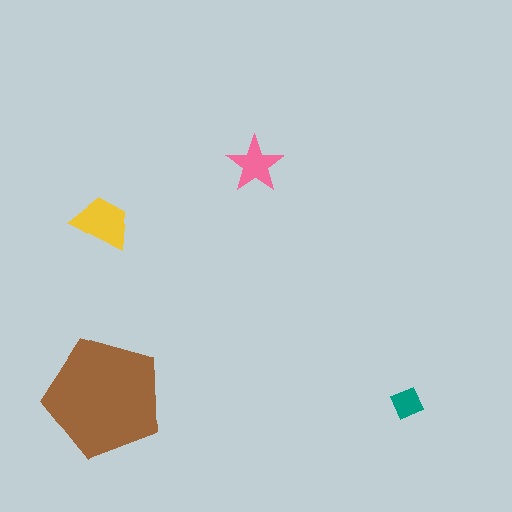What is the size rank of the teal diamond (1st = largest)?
4th.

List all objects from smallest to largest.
The teal diamond, the pink star, the yellow trapezoid, the brown pentagon.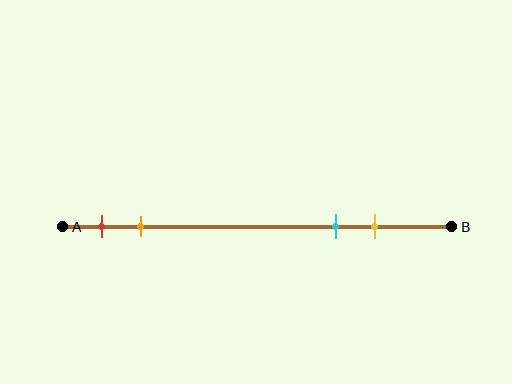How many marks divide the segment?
There are 4 marks dividing the segment.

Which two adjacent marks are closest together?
The red and orange marks are the closest adjacent pair.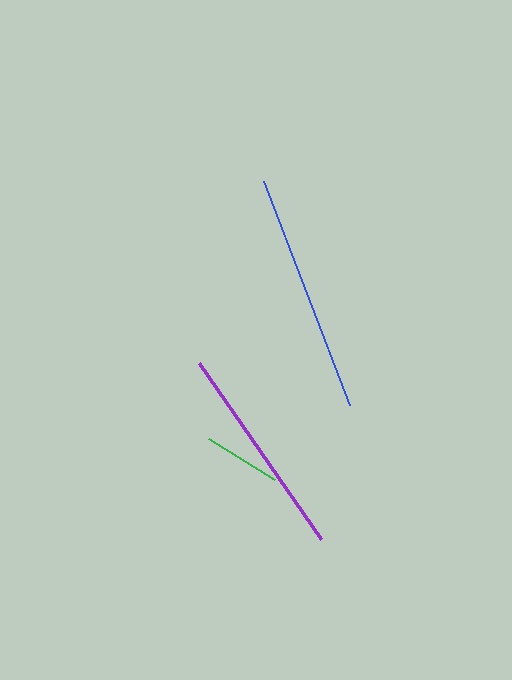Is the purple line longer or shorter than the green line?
The purple line is longer than the green line.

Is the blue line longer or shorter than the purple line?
The blue line is longer than the purple line.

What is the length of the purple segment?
The purple segment is approximately 214 pixels long.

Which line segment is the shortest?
The green line is the shortest at approximately 78 pixels.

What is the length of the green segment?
The green segment is approximately 78 pixels long.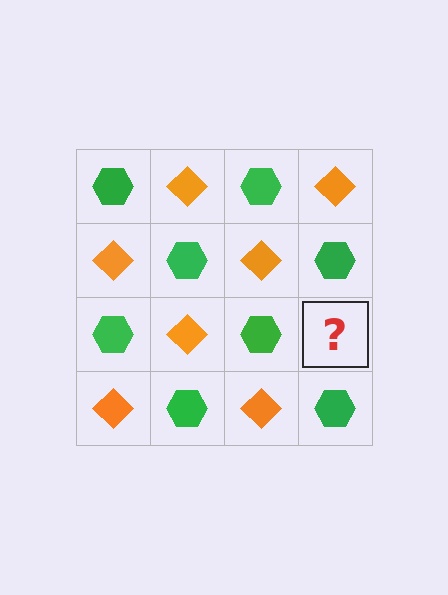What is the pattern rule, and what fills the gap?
The rule is that it alternates green hexagon and orange diamond in a checkerboard pattern. The gap should be filled with an orange diamond.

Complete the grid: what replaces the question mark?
The question mark should be replaced with an orange diamond.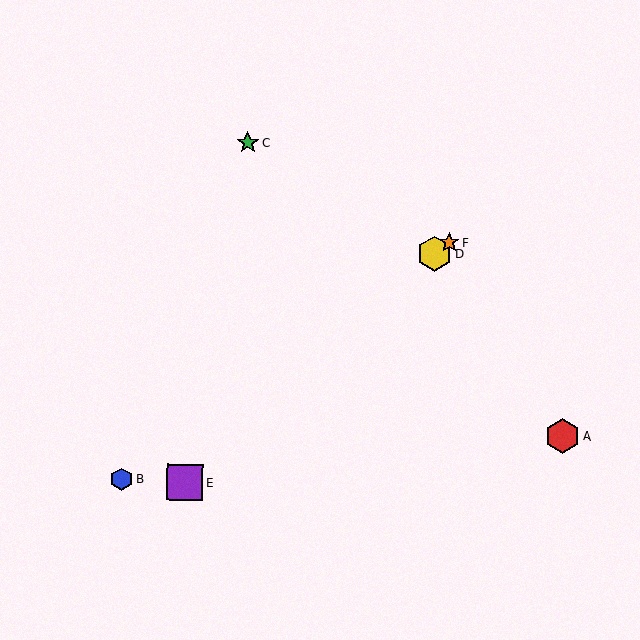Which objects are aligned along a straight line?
Objects B, D, F are aligned along a straight line.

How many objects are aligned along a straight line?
3 objects (B, D, F) are aligned along a straight line.